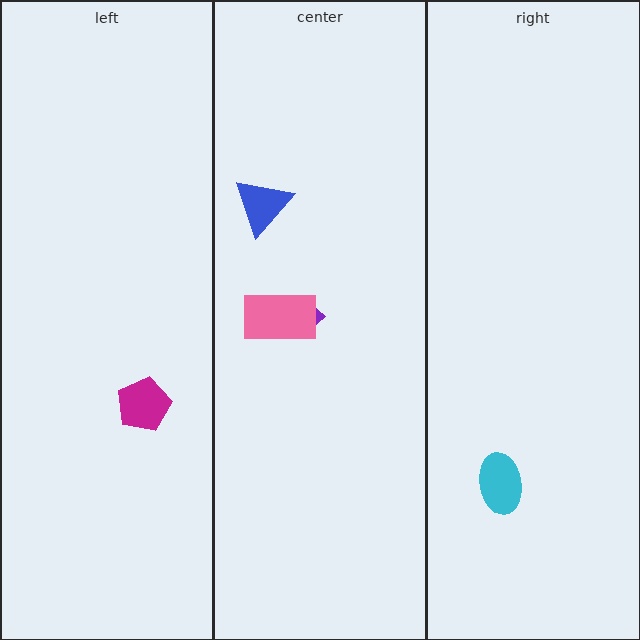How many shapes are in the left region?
1.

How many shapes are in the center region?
3.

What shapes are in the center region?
The purple arrow, the blue triangle, the pink rectangle.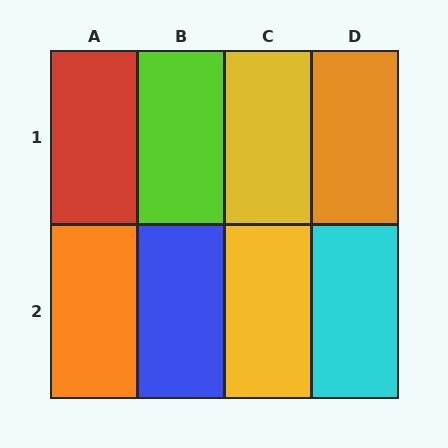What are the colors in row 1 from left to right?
Red, lime, yellow, orange.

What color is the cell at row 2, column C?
Yellow.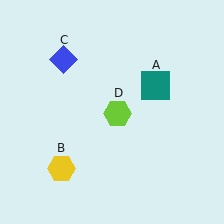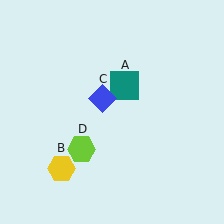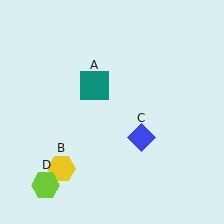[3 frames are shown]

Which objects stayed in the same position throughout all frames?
Yellow hexagon (object B) remained stationary.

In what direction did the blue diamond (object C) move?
The blue diamond (object C) moved down and to the right.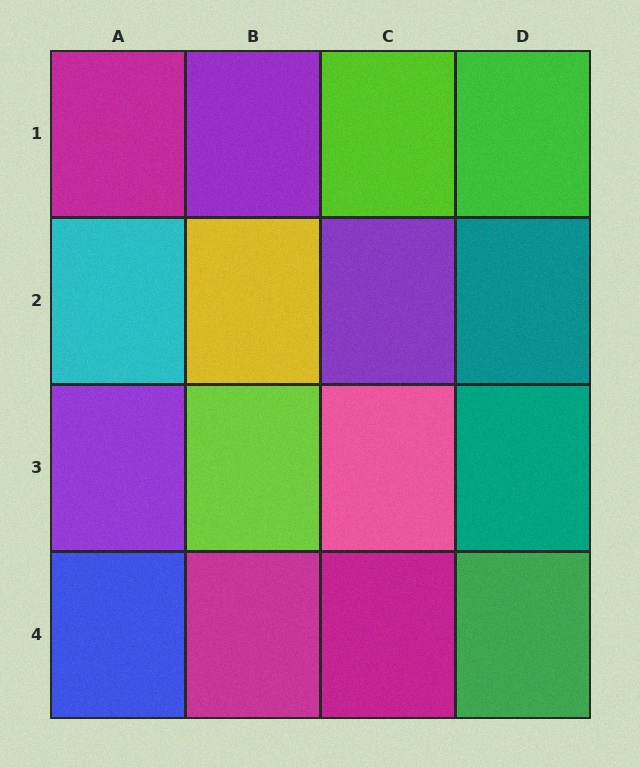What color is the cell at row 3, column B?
Lime.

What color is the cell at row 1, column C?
Lime.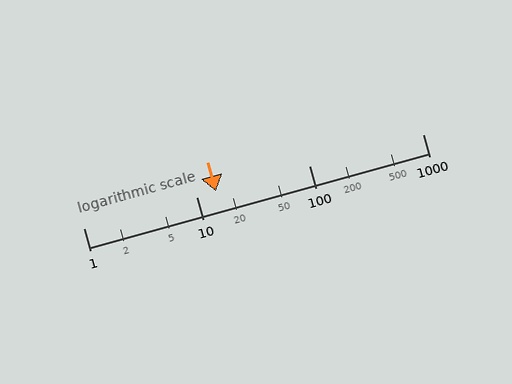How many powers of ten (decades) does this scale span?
The scale spans 3 decades, from 1 to 1000.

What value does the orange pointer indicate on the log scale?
The pointer indicates approximately 15.